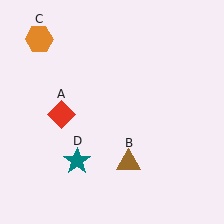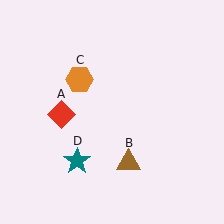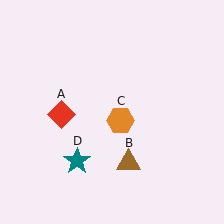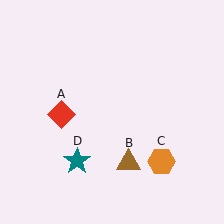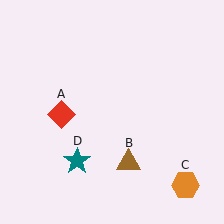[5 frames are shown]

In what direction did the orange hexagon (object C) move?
The orange hexagon (object C) moved down and to the right.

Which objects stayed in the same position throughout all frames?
Red diamond (object A) and brown triangle (object B) and teal star (object D) remained stationary.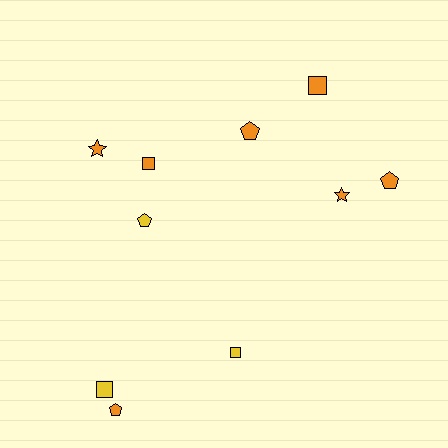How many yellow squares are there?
There are 2 yellow squares.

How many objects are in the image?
There are 10 objects.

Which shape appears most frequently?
Square, with 4 objects.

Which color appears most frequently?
Orange, with 7 objects.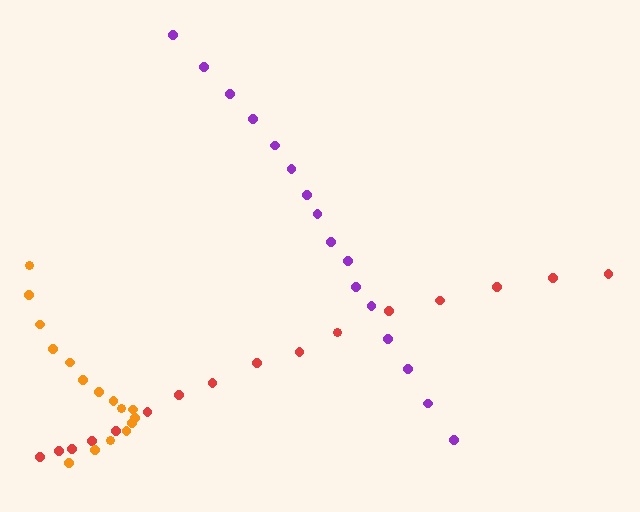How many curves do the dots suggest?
There are 3 distinct paths.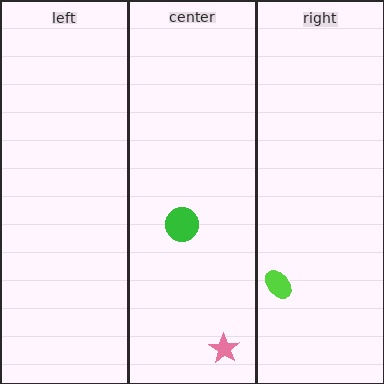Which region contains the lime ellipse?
The right region.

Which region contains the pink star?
The center region.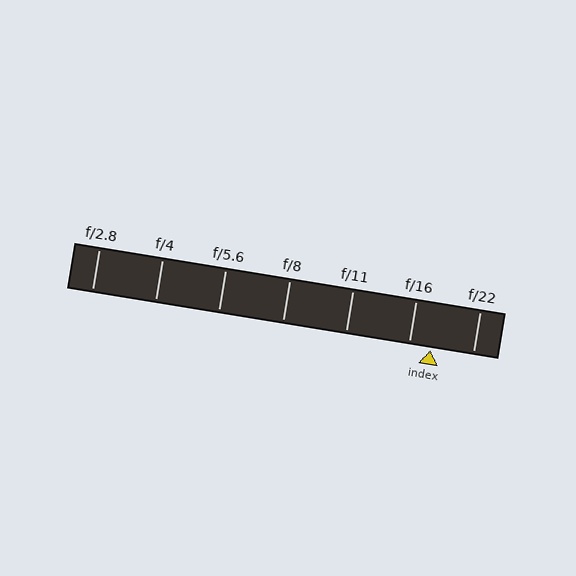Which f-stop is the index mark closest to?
The index mark is closest to f/16.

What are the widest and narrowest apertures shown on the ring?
The widest aperture shown is f/2.8 and the narrowest is f/22.